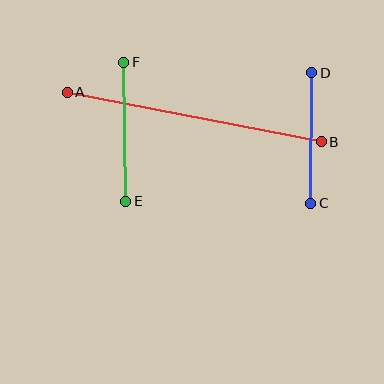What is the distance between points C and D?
The distance is approximately 131 pixels.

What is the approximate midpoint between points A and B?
The midpoint is at approximately (194, 117) pixels.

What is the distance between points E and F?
The distance is approximately 139 pixels.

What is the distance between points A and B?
The distance is approximately 259 pixels.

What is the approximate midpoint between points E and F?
The midpoint is at approximately (125, 132) pixels.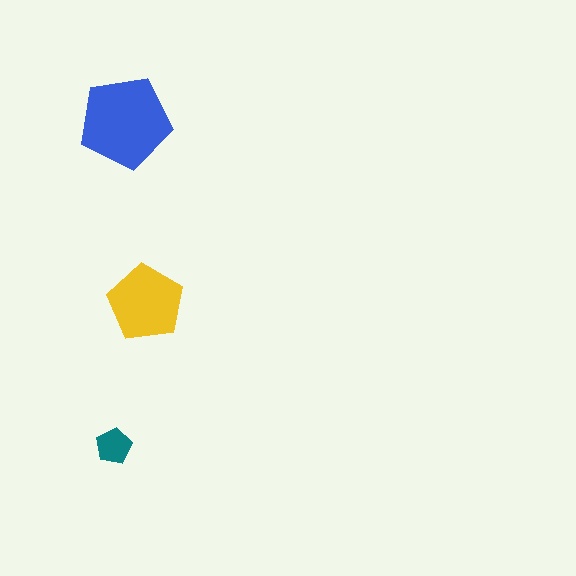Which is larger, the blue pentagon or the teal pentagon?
The blue one.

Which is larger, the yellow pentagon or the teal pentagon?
The yellow one.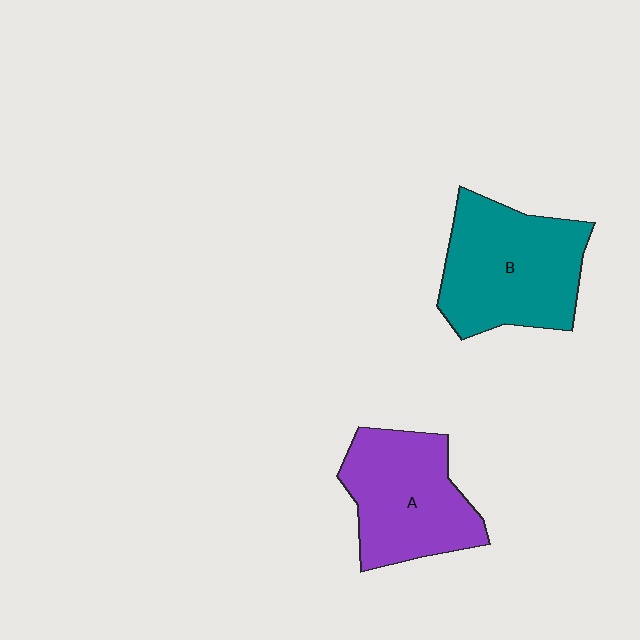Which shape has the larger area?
Shape B (teal).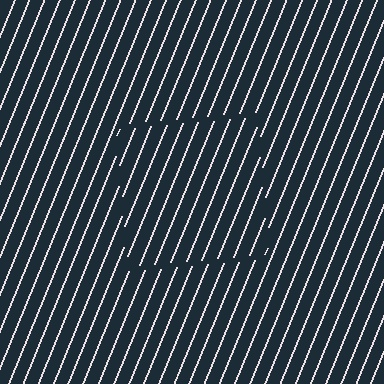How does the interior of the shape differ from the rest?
The interior of the shape contains the same grating, shifted by half a period — the contour is defined by the phase discontinuity where line-ends from the inner and outer gratings abut.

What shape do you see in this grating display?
An illusory square. The interior of the shape contains the same grating, shifted by half a period — the contour is defined by the phase discontinuity where line-ends from the inner and outer gratings abut.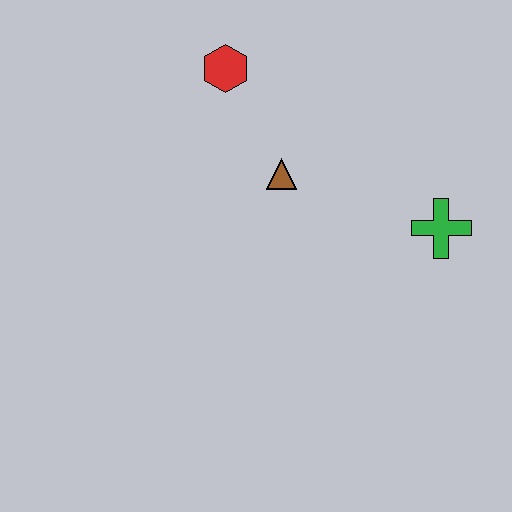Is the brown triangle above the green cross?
Yes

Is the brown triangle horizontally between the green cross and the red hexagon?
Yes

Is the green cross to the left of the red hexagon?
No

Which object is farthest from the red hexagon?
The green cross is farthest from the red hexagon.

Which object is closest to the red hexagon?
The brown triangle is closest to the red hexagon.